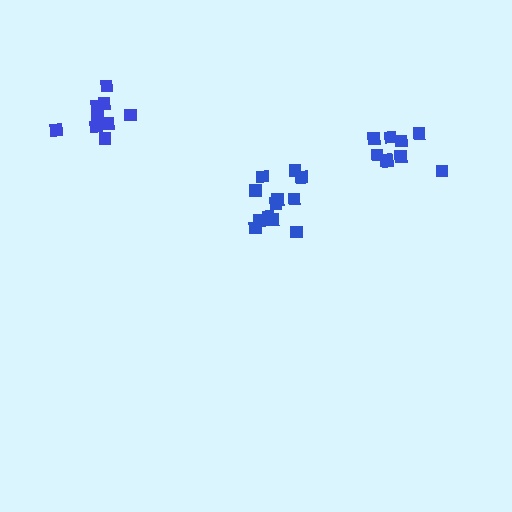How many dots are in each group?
Group 1: 12 dots, Group 2: 10 dots, Group 3: 9 dots (31 total).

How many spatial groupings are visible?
There are 3 spatial groupings.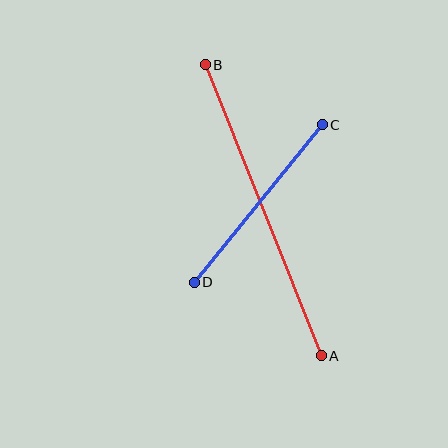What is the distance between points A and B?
The distance is approximately 313 pixels.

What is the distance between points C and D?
The distance is approximately 203 pixels.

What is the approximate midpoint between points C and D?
The midpoint is at approximately (258, 204) pixels.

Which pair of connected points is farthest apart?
Points A and B are farthest apart.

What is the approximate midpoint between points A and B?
The midpoint is at approximately (263, 210) pixels.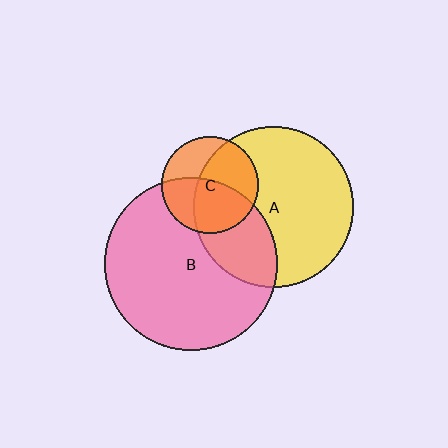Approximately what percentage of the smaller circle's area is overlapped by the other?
Approximately 30%.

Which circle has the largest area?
Circle B (pink).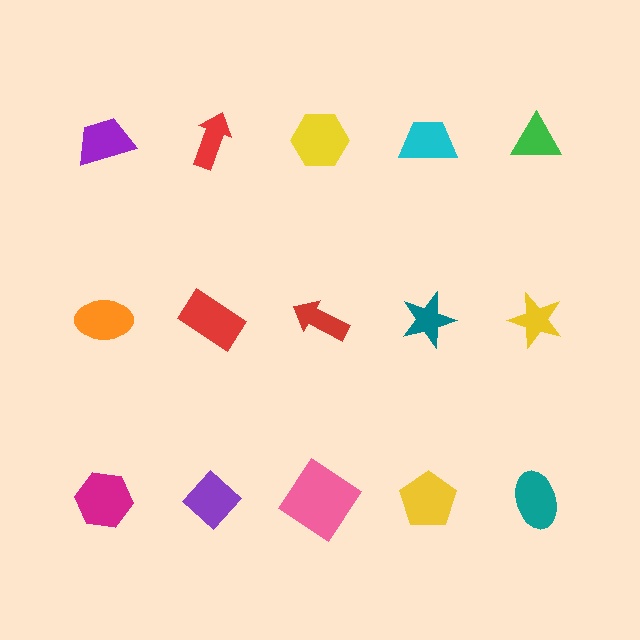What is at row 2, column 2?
A red rectangle.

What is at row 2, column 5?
A yellow star.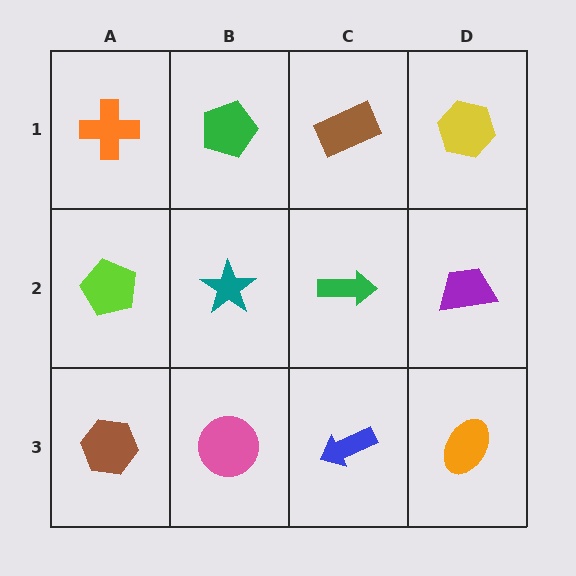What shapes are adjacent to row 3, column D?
A purple trapezoid (row 2, column D), a blue arrow (row 3, column C).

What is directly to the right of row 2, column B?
A green arrow.